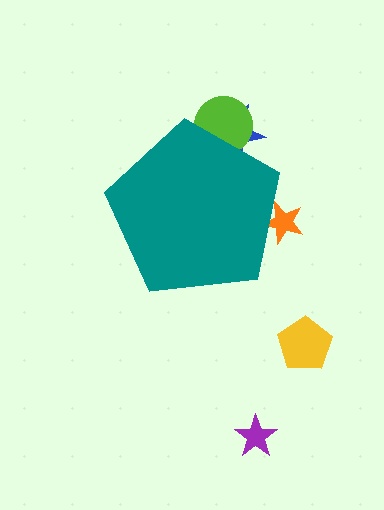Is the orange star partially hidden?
Yes, the orange star is partially hidden behind the teal pentagon.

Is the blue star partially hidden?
Yes, the blue star is partially hidden behind the teal pentagon.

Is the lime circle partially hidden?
Yes, the lime circle is partially hidden behind the teal pentagon.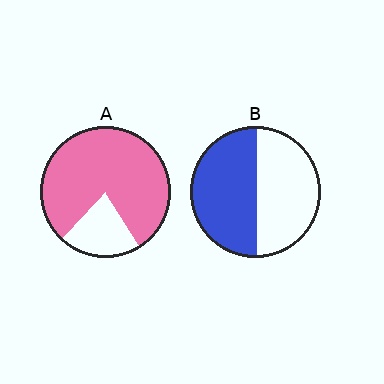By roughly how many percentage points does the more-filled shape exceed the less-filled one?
By roughly 30 percentage points (A over B).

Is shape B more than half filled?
Roughly half.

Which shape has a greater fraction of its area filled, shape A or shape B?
Shape A.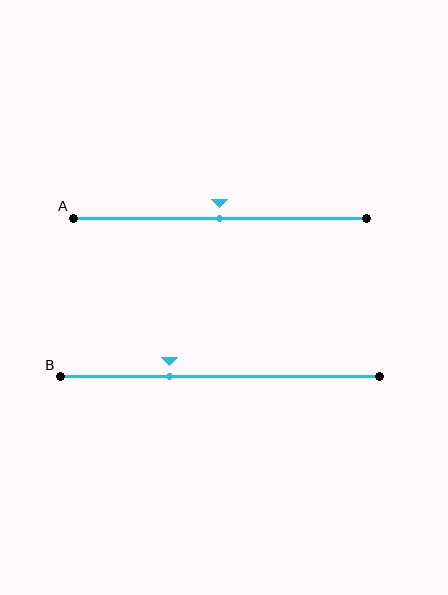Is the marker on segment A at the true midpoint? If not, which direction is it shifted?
Yes, the marker on segment A is at the true midpoint.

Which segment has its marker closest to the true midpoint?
Segment A has its marker closest to the true midpoint.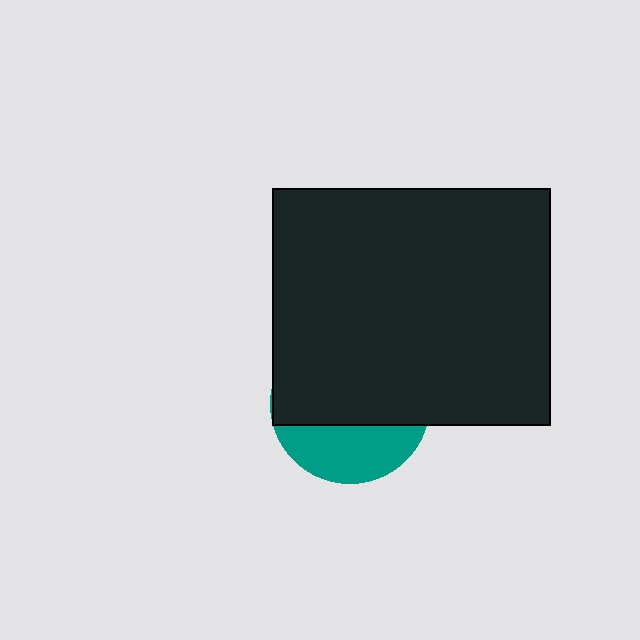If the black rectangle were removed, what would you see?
You would see the complete teal circle.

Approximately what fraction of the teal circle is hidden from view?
Roughly 67% of the teal circle is hidden behind the black rectangle.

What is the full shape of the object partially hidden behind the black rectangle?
The partially hidden object is a teal circle.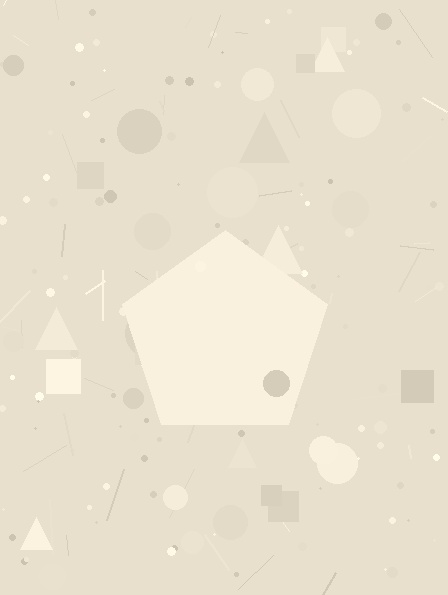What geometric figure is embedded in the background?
A pentagon is embedded in the background.